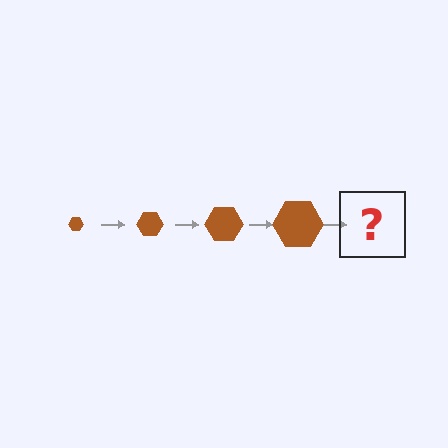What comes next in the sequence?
The next element should be a brown hexagon, larger than the previous one.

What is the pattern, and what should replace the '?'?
The pattern is that the hexagon gets progressively larger each step. The '?' should be a brown hexagon, larger than the previous one.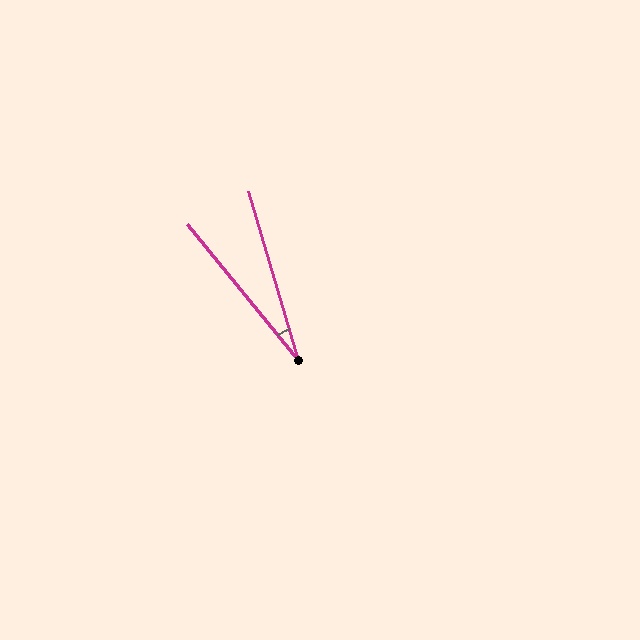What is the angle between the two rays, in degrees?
Approximately 23 degrees.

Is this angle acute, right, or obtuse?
It is acute.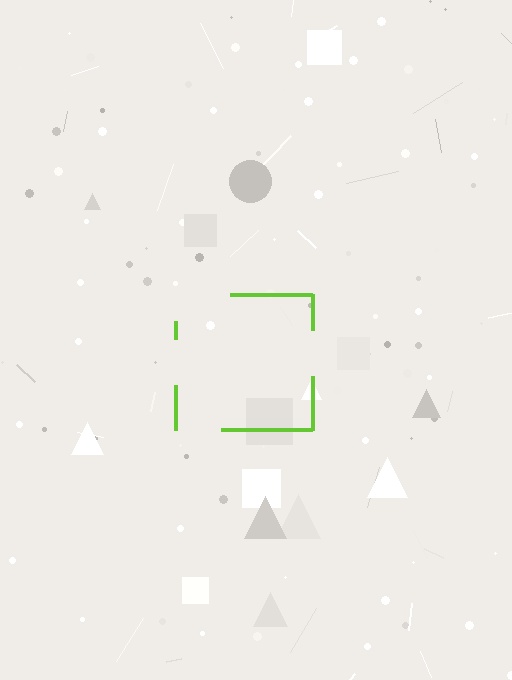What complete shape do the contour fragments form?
The contour fragments form a square.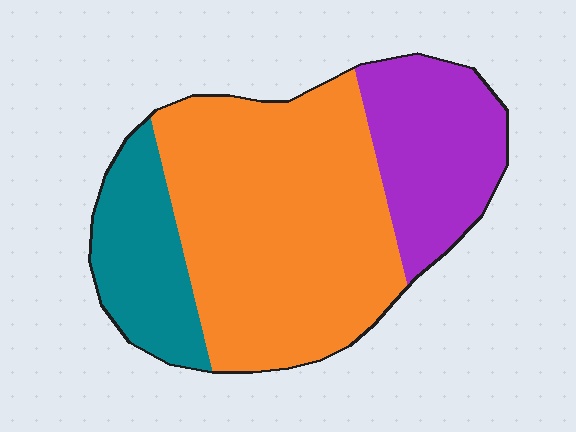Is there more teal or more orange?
Orange.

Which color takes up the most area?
Orange, at roughly 55%.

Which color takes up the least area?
Teal, at roughly 20%.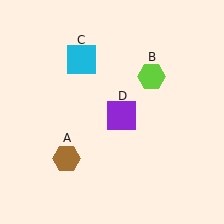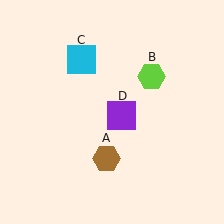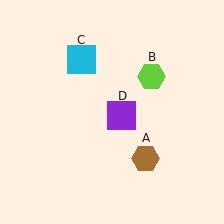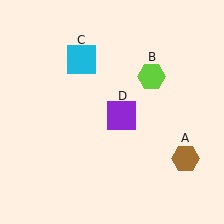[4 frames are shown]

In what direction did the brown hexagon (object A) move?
The brown hexagon (object A) moved right.